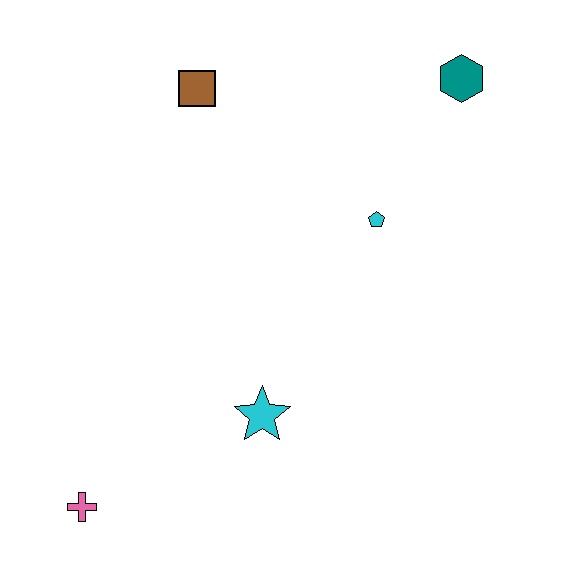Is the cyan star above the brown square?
No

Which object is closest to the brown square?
The cyan pentagon is closest to the brown square.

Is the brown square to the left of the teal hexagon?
Yes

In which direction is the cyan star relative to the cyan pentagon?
The cyan star is below the cyan pentagon.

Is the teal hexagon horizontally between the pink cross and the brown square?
No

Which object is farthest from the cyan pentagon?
The pink cross is farthest from the cyan pentagon.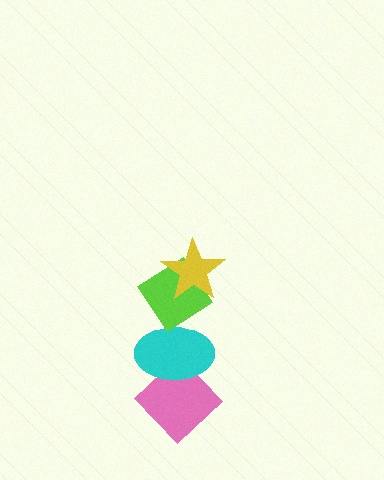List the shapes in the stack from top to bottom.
From top to bottom: the yellow star, the lime diamond, the cyan ellipse, the pink diamond.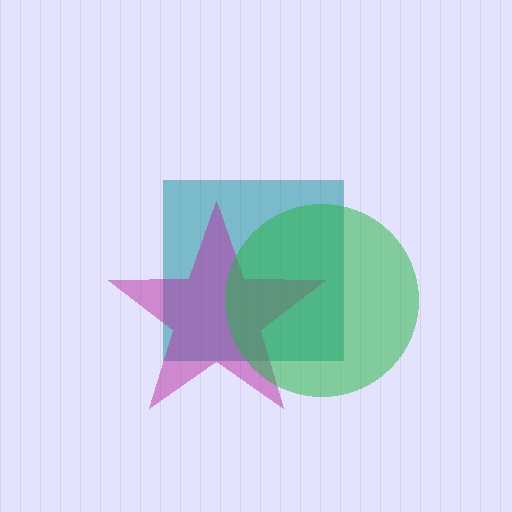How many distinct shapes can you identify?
There are 3 distinct shapes: a teal square, a magenta star, a green circle.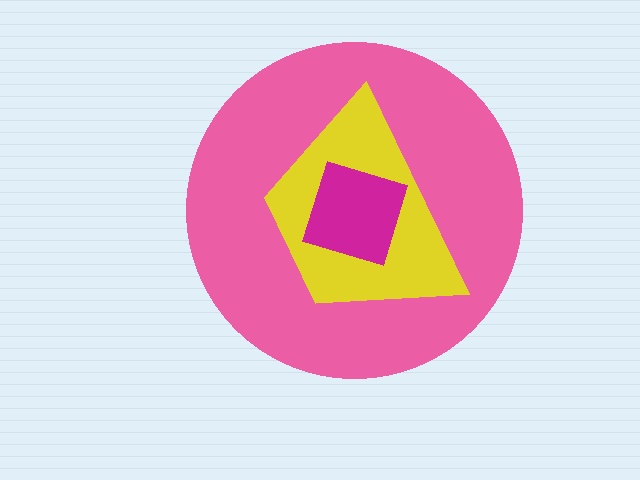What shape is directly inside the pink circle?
The yellow trapezoid.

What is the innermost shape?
The magenta square.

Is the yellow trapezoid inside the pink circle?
Yes.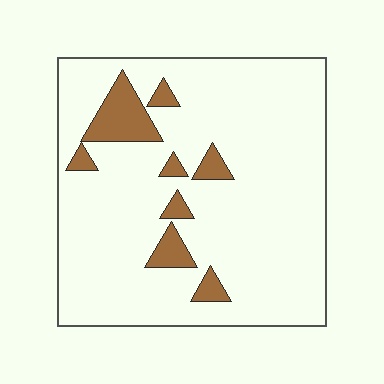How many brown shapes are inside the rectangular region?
8.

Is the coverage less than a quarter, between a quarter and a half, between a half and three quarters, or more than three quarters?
Less than a quarter.